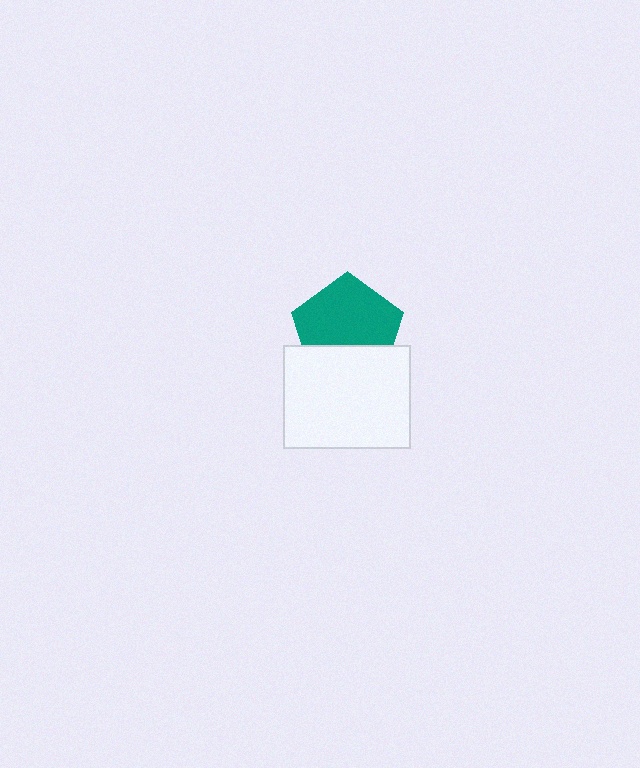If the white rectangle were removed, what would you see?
You would see the complete teal pentagon.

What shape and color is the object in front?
The object in front is a white rectangle.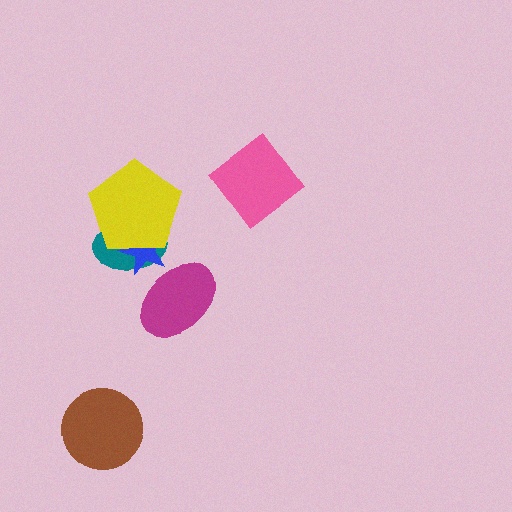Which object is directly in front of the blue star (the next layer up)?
The magenta ellipse is directly in front of the blue star.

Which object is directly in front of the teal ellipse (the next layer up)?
The blue star is directly in front of the teal ellipse.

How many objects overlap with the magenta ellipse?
2 objects overlap with the magenta ellipse.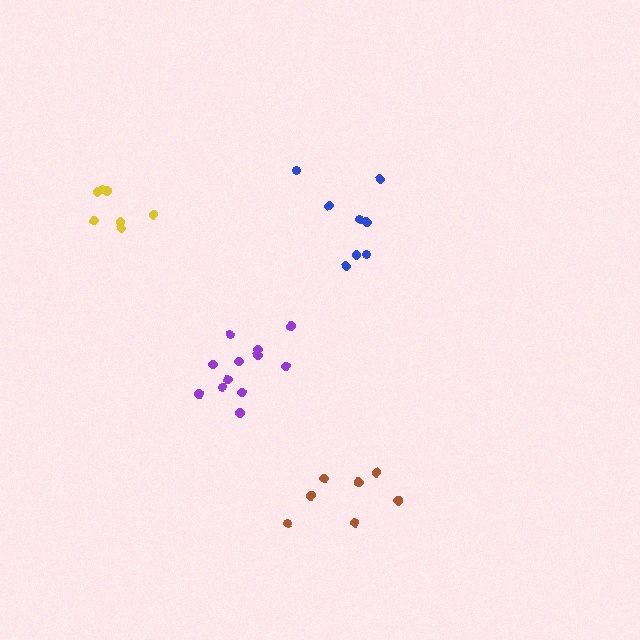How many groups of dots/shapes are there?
There are 4 groups.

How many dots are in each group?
Group 1: 12 dots, Group 2: 7 dots, Group 3: 8 dots, Group 4: 7 dots (34 total).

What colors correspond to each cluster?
The clusters are colored: purple, brown, blue, yellow.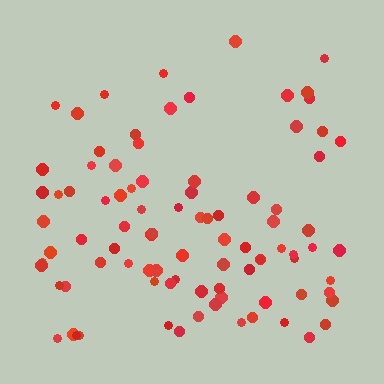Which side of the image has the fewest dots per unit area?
The top.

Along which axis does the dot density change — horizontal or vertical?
Vertical.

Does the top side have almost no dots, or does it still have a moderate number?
Still a moderate number, just noticeably fewer than the bottom.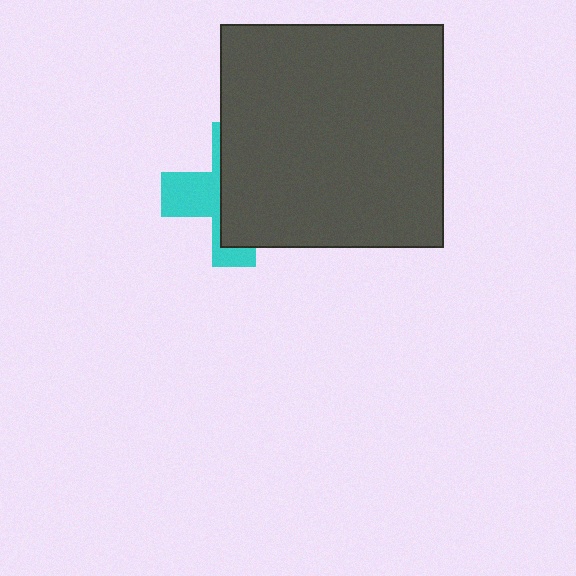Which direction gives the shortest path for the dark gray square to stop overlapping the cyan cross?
Moving right gives the shortest separation.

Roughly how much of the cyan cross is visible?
A small part of it is visible (roughly 38%).